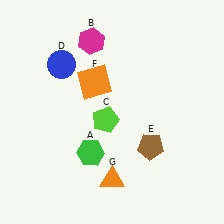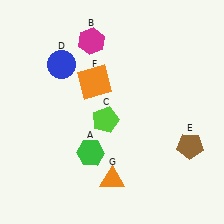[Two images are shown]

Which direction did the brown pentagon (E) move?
The brown pentagon (E) moved right.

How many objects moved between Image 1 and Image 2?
1 object moved between the two images.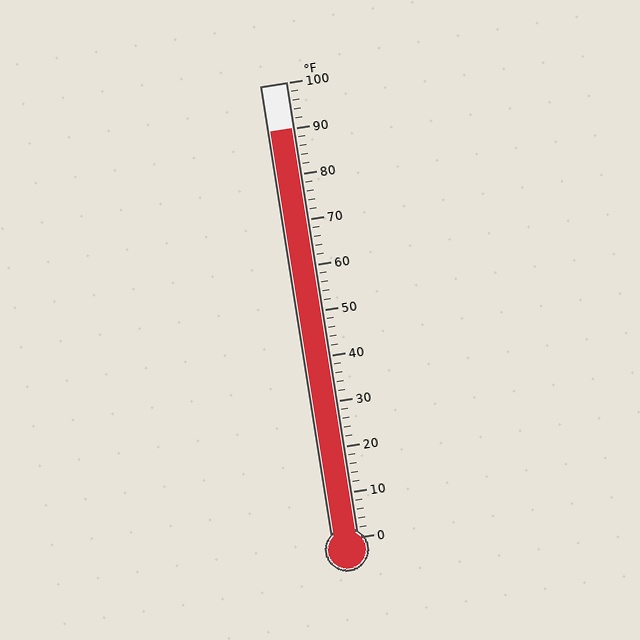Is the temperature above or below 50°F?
The temperature is above 50°F.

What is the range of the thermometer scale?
The thermometer scale ranges from 0°F to 100°F.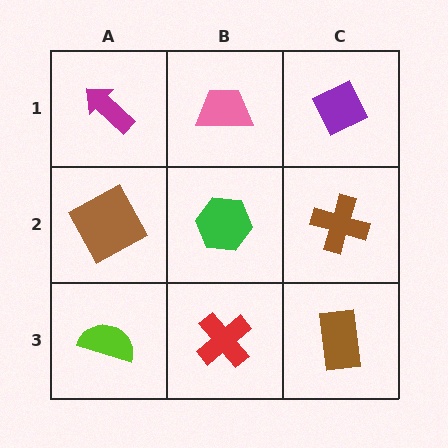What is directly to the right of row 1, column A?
A pink trapezoid.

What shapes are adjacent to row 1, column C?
A brown cross (row 2, column C), a pink trapezoid (row 1, column B).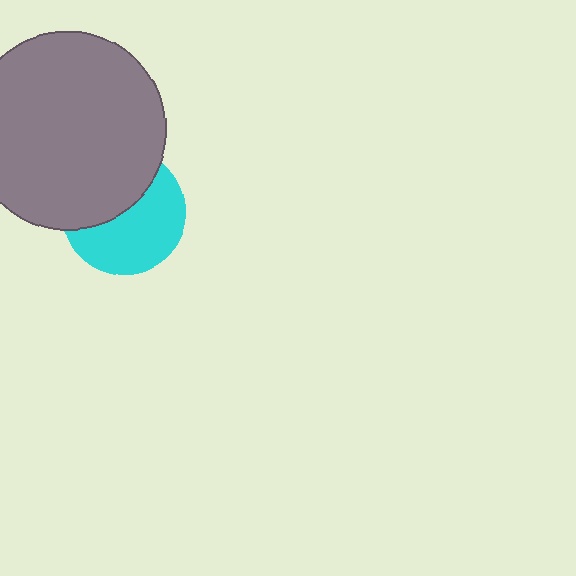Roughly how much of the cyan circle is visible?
About half of it is visible (roughly 56%).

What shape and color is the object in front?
The object in front is a gray circle.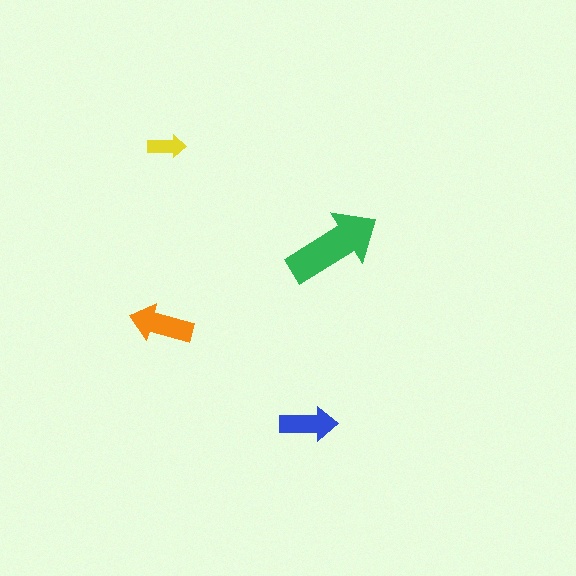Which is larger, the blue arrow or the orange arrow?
The orange one.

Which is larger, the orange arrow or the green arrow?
The green one.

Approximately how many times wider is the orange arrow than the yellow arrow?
About 1.5 times wider.